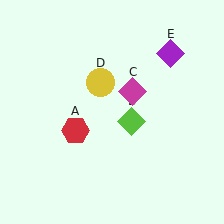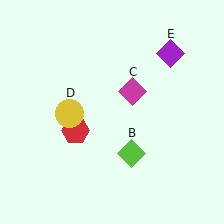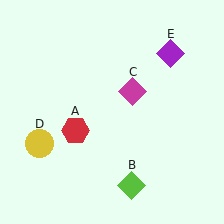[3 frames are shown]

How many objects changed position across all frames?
2 objects changed position: lime diamond (object B), yellow circle (object D).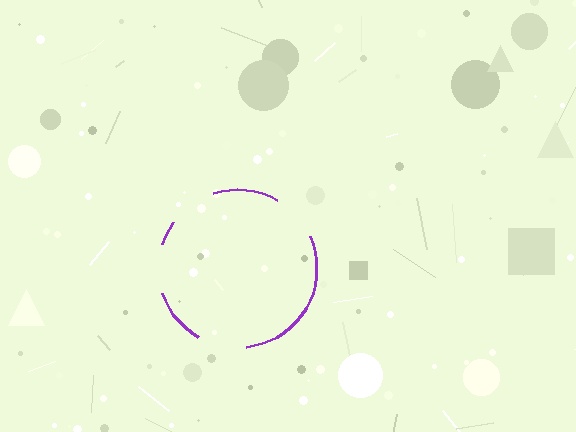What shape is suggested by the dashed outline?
The dashed outline suggests a circle.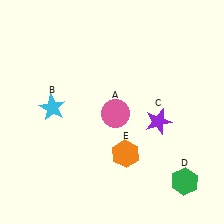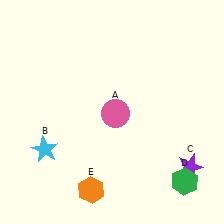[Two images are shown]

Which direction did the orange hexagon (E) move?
The orange hexagon (E) moved down.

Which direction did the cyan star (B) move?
The cyan star (B) moved down.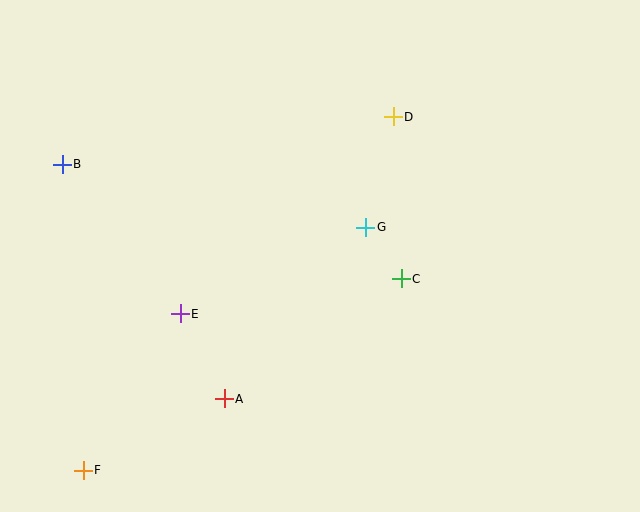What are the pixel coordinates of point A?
Point A is at (224, 399).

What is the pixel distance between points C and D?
The distance between C and D is 162 pixels.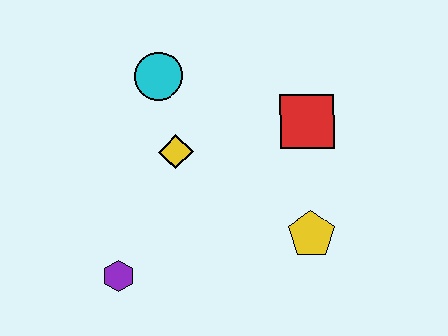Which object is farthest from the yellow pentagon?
The cyan circle is farthest from the yellow pentagon.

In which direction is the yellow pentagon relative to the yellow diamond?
The yellow pentagon is to the right of the yellow diamond.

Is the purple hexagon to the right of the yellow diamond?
No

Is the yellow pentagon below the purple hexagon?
No